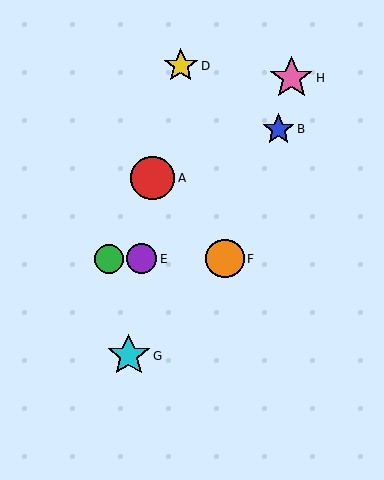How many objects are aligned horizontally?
3 objects (C, E, F) are aligned horizontally.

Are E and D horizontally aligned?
No, E is at y≈259 and D is at y≈66.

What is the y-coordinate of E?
Object E is at y≈259.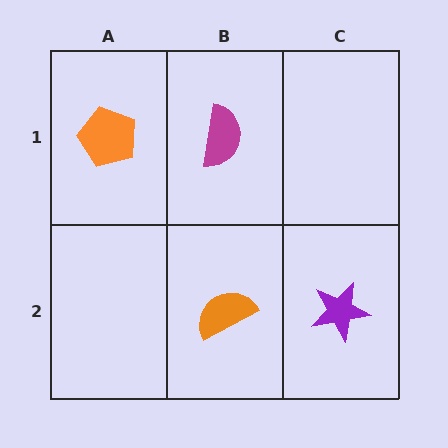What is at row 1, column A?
An orange pentagon.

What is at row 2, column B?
An orange semicircle.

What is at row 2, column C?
A purple star.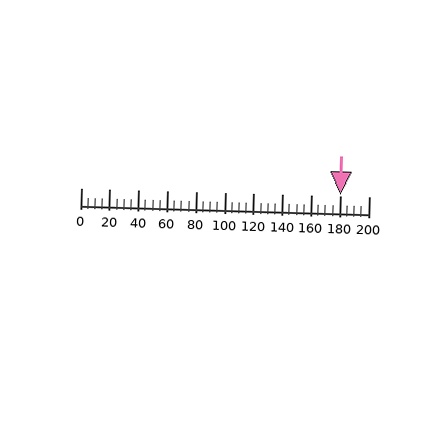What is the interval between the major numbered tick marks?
The major tick marks are spaced 20 units apart.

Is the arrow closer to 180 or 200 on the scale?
The arrow is closer to 180.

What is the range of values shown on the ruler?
The ruler shows values from 0 to 200.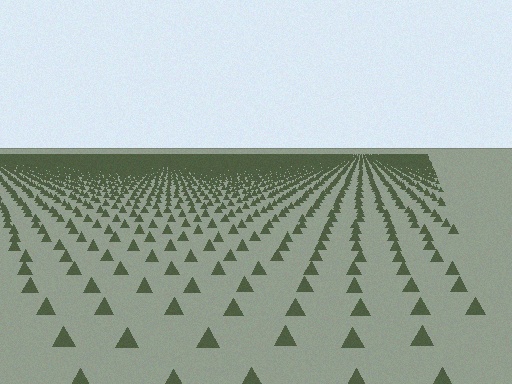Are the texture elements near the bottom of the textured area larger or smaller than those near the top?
Larger. Near the bottom, elements are closer to the viewer and appear at a bigger on-screen size.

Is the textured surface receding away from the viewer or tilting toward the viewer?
The surface is receding away from the viewer. Texture elements get smaller and denser toward the top.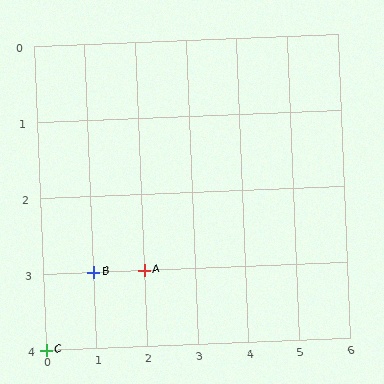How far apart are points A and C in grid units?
Points A and C are 2 columns and 1 row apart (about 2.2 grid units diagonally).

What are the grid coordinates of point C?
Point C is at grid coordinates (0, 4).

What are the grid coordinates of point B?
Point B is at grid coordinates (1, 3).